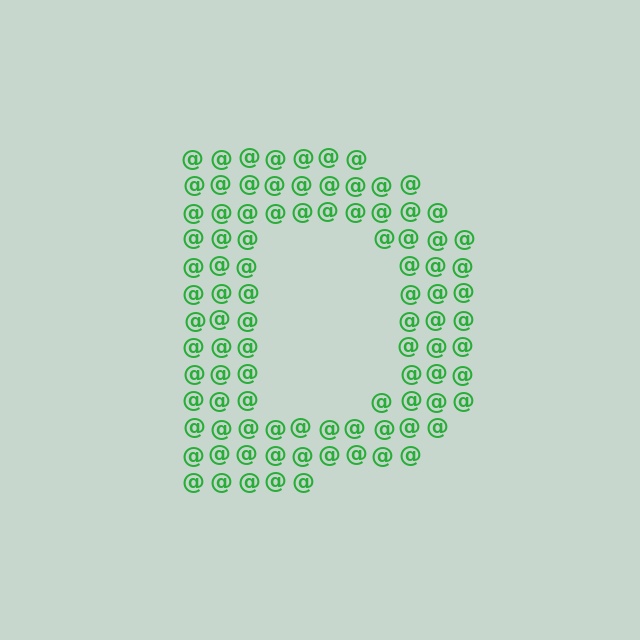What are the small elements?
The small elements are at signs.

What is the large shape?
The large shape is the letter D.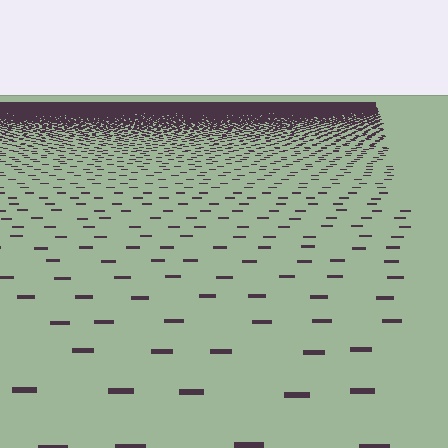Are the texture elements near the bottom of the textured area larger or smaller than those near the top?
Larger. Near the bottom, elements are closer to the viewer and appear at a bigger on-screen size.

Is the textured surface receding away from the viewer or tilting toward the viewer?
The surface is receding away from the viewer. Texture elements get smaller and denser toward the top.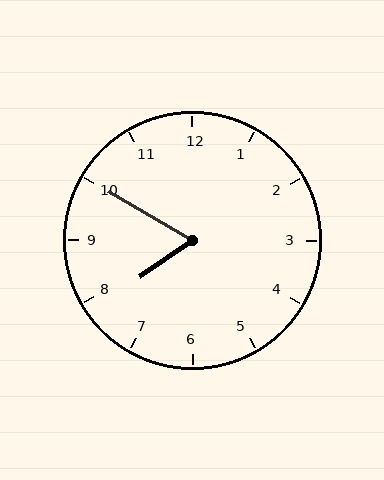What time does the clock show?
7:50.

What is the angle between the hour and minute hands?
Approximately 65 degrees.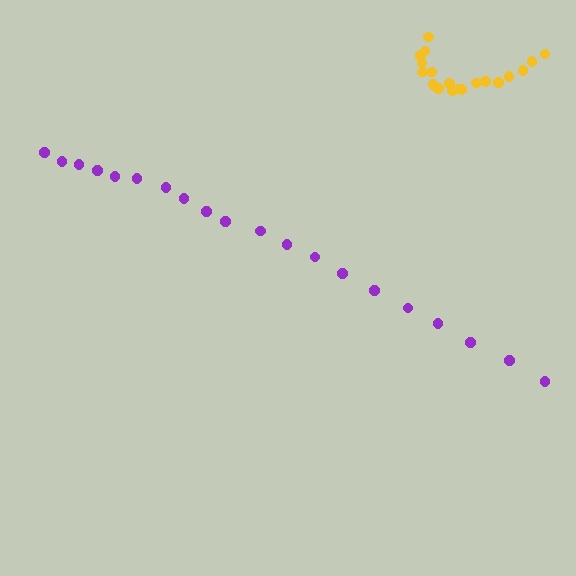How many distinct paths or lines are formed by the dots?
There are 2 distinct paths.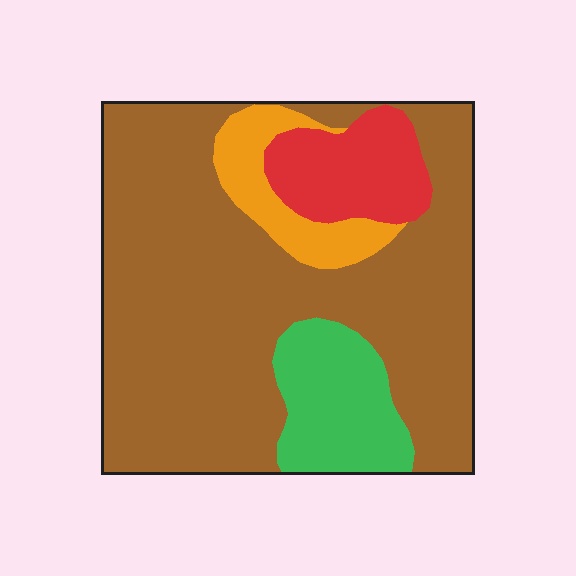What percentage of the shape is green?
Green covers around 10% of the shape.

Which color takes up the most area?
Brown, at roughly 70%.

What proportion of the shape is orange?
Orange covers around 10% of the shape.